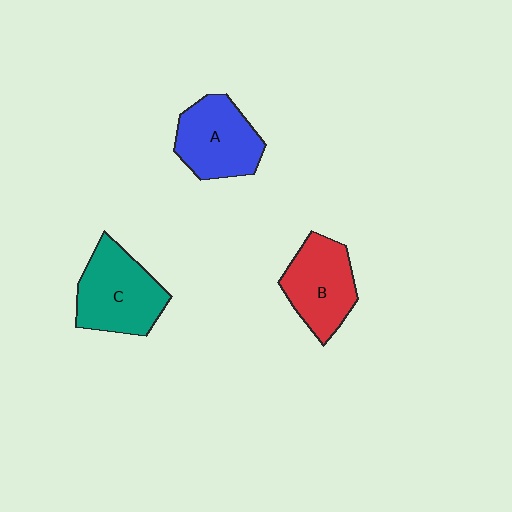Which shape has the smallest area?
Shape B (red).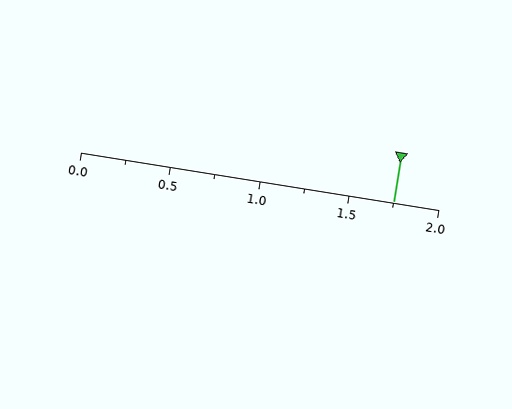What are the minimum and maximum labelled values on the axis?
The axis runs from 0.0 to 2.0.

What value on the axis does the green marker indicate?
The marker indicates approximately 1.75.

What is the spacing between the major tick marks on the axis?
The major ticks are spaced 0.5 apart.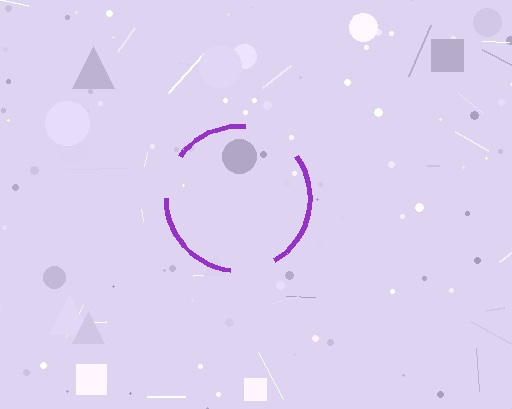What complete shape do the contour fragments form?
The contour fragments form a circle.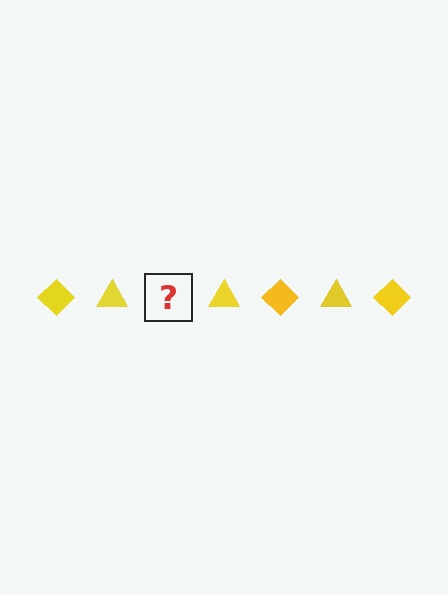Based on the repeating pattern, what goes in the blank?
The blank should be a yellow diamond.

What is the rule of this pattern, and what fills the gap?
The rule is that the pattern cycles through diamond, triangle shapes in yellow. The gap should be filled with a yellow diamond.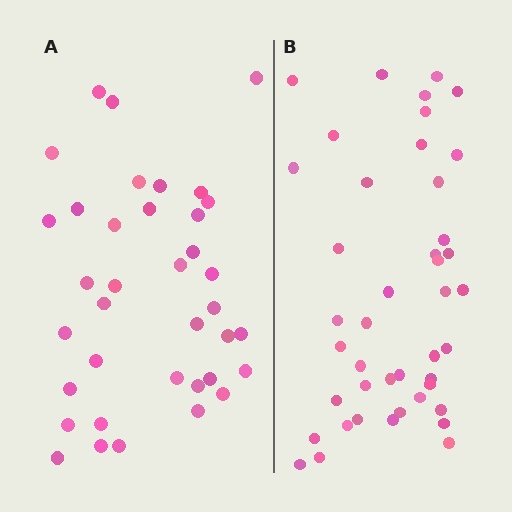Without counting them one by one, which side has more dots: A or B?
Region B (the right region) has more dots.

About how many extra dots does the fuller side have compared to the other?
Region B has about 6 more dots than region A.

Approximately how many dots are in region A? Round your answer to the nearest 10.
About 40 dots. (The exact count is 37, which rounds to 40.)